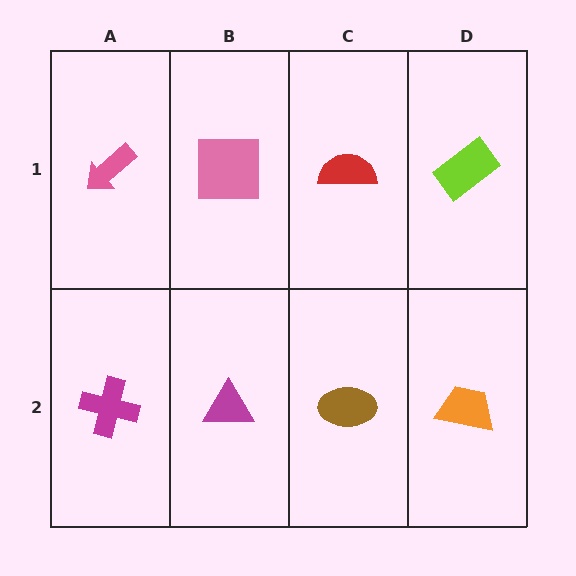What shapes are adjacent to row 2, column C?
A red semicircle (row 1, column C), a magenta triangle (row 2, column B), an orange trapezoid (row 2, column D).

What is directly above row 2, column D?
A lime rectangle.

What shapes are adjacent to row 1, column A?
A magenta cross (row 2, column A), a pink square (row 1, column B).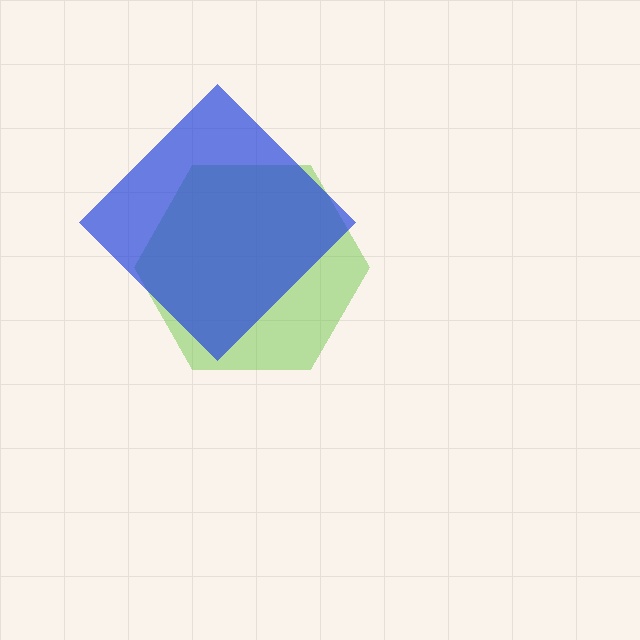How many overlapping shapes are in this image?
There are 2 overlapping shapes in the image.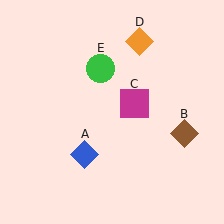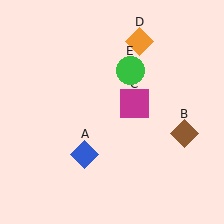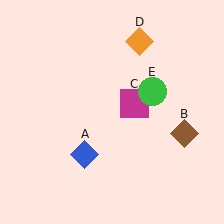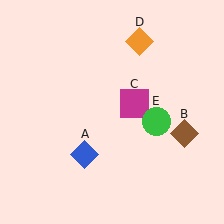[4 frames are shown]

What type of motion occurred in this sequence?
The green circle (object E) rotated clockwise around the center of the scene.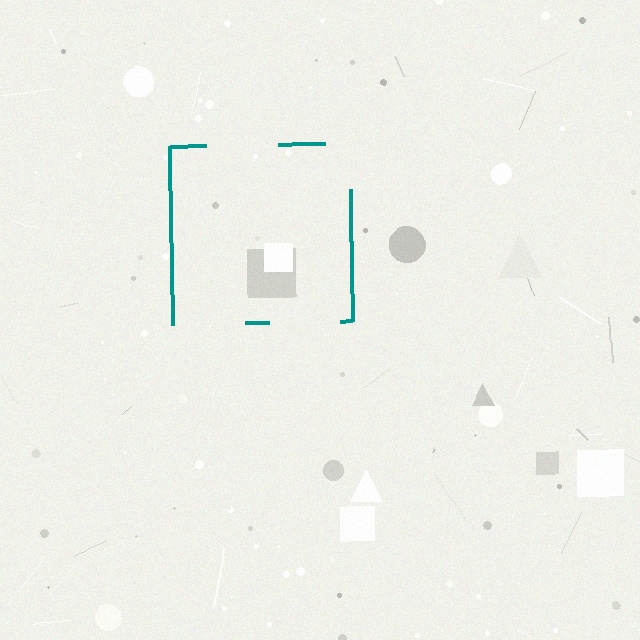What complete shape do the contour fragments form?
The contour fragments form a square.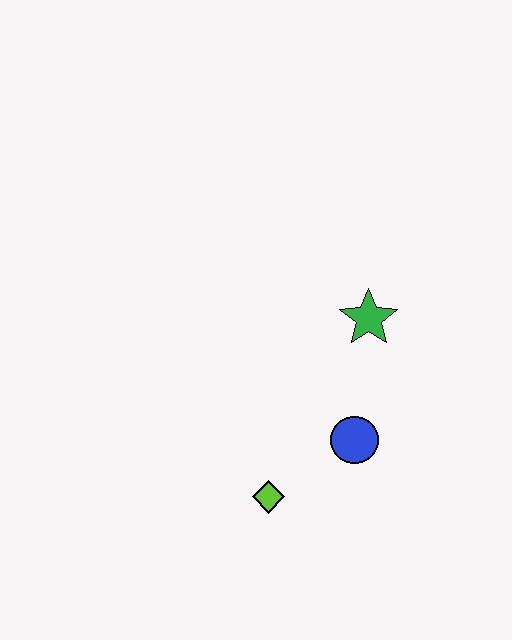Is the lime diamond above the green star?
No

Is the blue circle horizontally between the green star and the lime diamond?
Yes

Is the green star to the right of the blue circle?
Yes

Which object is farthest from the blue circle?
The green star is farthest from the blue circle.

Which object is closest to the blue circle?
The lime diamond is closest to the blue circle.